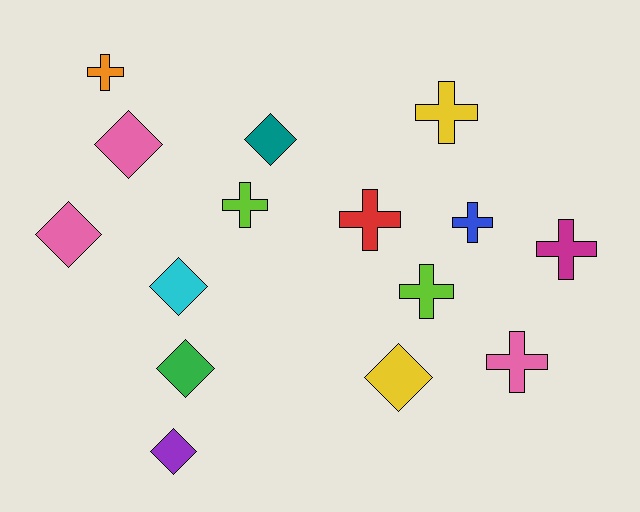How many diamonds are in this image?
There are 7 diamonds.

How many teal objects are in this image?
There is 1 teal object.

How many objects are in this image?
There are 15 objects.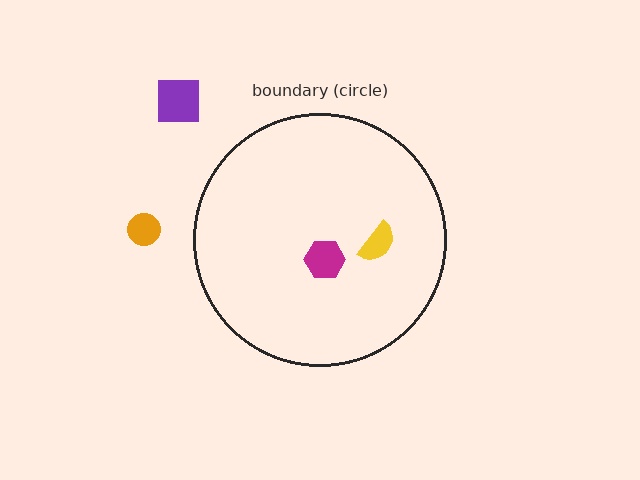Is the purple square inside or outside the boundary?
Outside.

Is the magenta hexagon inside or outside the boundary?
Inside.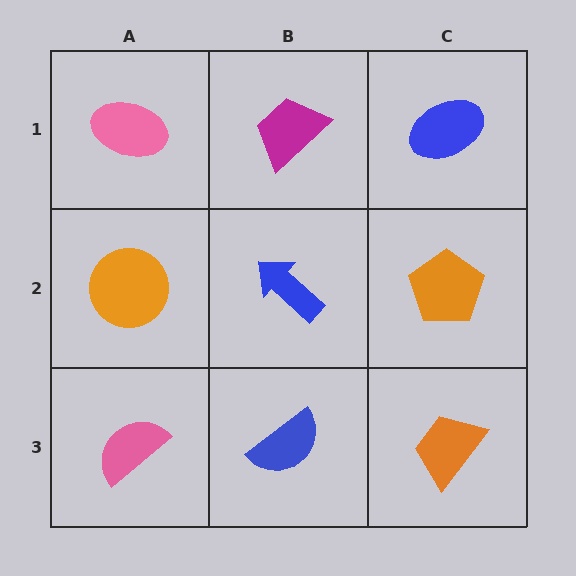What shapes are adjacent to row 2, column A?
A pink ellipse (row 1, column A), a pink semicircle (row 3, column A), a blue arrow (row 2, column B).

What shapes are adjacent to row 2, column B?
A magenta trapezoid (row 1, column B), a blue semicircle (row 3, column B), an orange circle (row 2, column A), an orange pentagon (row 2, column C).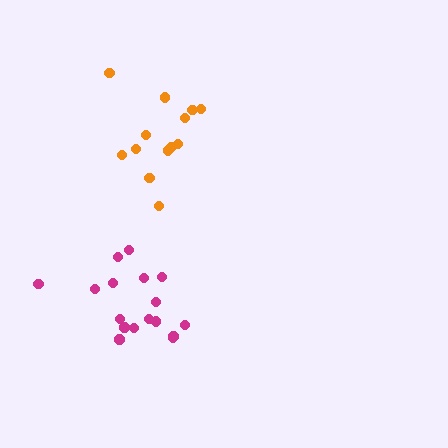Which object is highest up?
The orange cluster is topmost.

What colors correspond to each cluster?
The clusters are colored: magenta, orange.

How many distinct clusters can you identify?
There are 2 distinct clusters.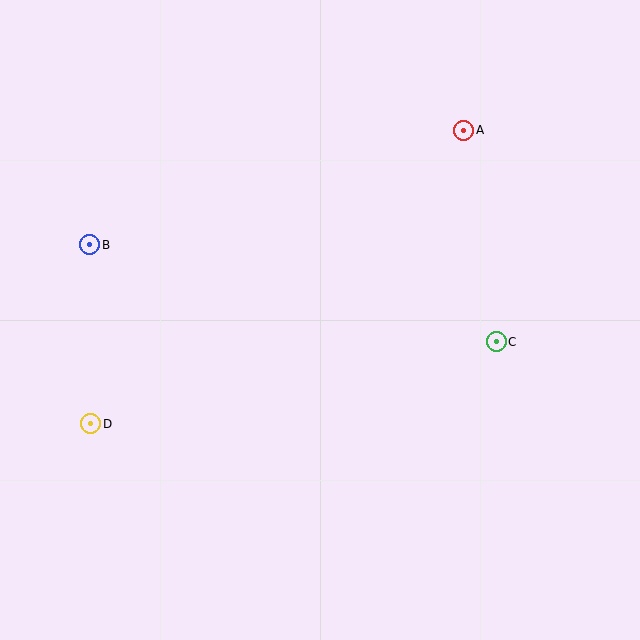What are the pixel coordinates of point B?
Point B is at (90, 245).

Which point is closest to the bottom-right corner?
Point C is closest to the bottom-right corner.